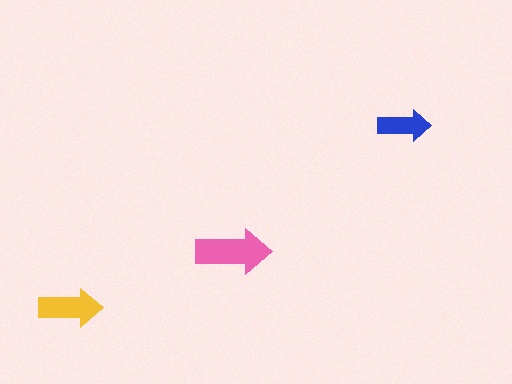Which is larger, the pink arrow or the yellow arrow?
The pink one.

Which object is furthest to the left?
The yellow arrow is leftmost.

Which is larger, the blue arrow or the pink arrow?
The pink one.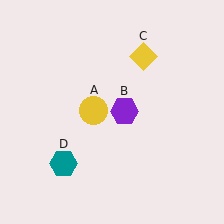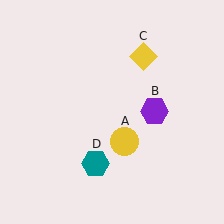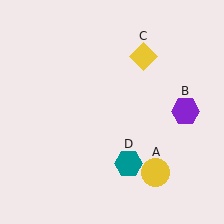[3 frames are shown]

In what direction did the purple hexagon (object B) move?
The purple hexagon (object B) moved right.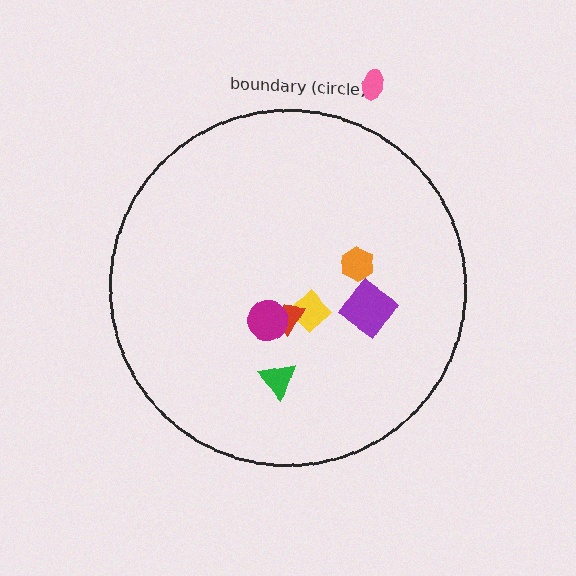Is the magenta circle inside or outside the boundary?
Inside.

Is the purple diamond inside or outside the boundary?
Inside.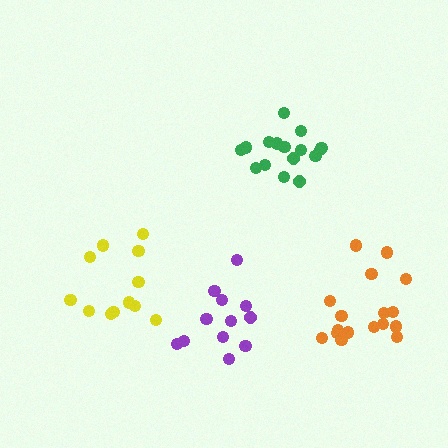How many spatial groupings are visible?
There are 4 spatial groupings.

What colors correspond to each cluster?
The clusters are colored: orange, yellow, green, purple.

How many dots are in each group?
Group 1: 17 dots, Group 2: 12 dots, Group 3: 16 dots, Group 4: 12 dots (57 total).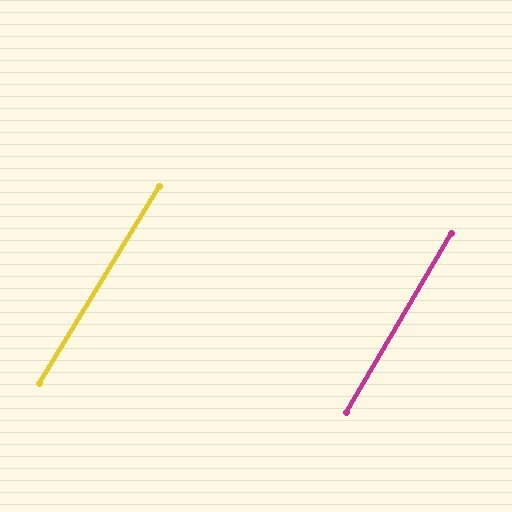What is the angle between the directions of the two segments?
Approximately 1 degree.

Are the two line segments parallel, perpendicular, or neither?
Parallel — their directions differ by only 1.0°.